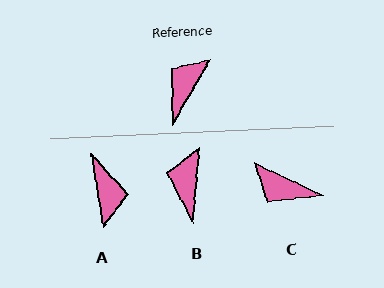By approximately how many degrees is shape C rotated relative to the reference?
Approximately 95 degrees counter-clockwise.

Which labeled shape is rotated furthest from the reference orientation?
A, about 140 degrees away.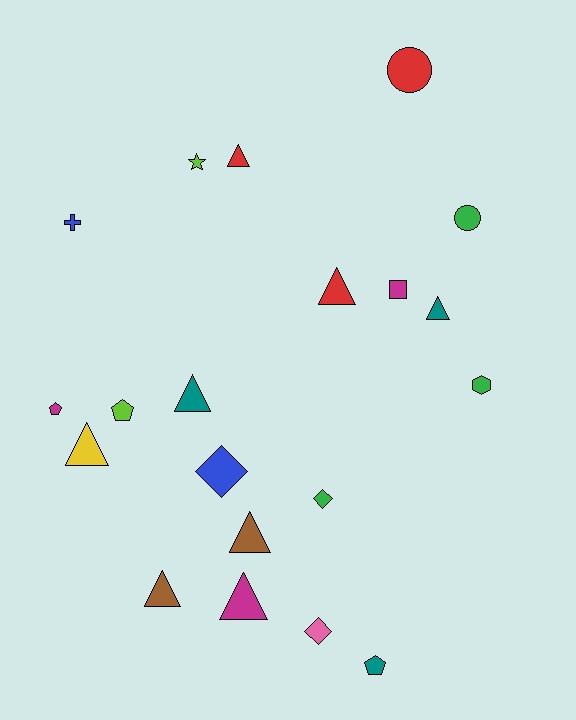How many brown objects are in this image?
There are 2 brown objects.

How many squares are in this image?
There is 1 square.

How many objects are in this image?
There are 20 objects.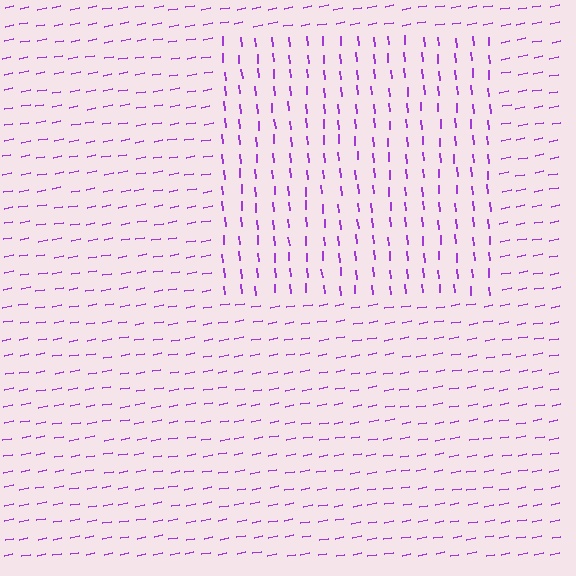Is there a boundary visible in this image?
Yes, there is a texture boundary formed by a change in line orientation.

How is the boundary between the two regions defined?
The boundary is defined purely by a change in line orientation (approximately 84 degrees difference). All lines are the same color and thickness.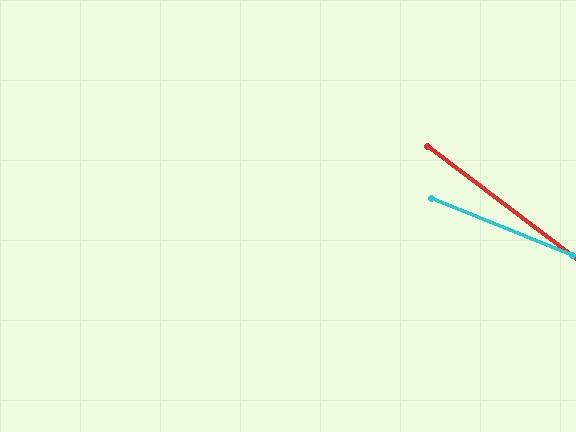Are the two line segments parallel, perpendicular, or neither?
Neither parallel nor perpendicular — they differ by about 15°.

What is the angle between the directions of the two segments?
Approximately 15 degrees.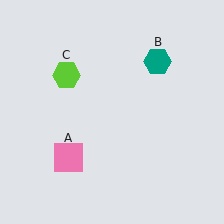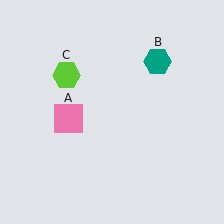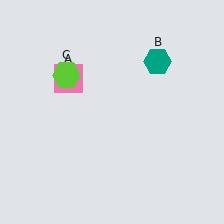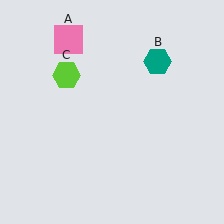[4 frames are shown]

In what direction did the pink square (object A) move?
The pink square (object A) moved up.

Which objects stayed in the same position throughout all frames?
Teal hexagon (object B) and lime hexagon (object C) remained stationary.